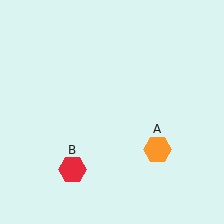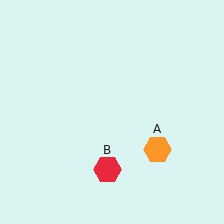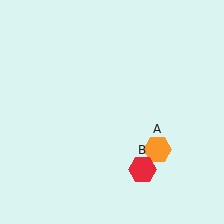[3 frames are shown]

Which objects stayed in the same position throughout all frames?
Orange hexagon (object A) remained stationary.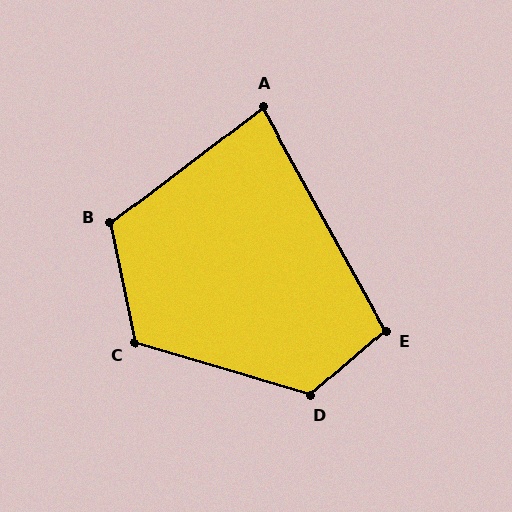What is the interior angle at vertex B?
Approximately 116 degrees (obtuse).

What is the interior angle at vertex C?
Approximately 118 degrees (obtuse).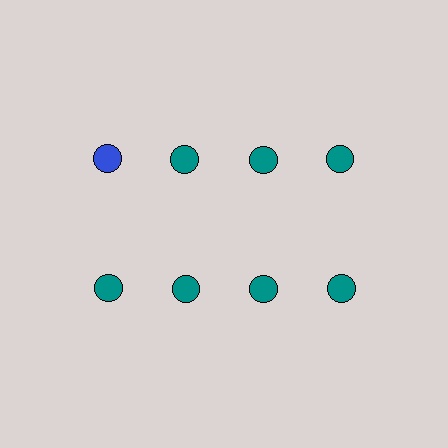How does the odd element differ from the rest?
It has a different color: blue instead of teal.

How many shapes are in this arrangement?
There are 8 shapes arranged in a grid pattern.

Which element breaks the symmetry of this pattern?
The blue circle in the top row, leftmost column breaks the symmetry. All other shapes are teal circles.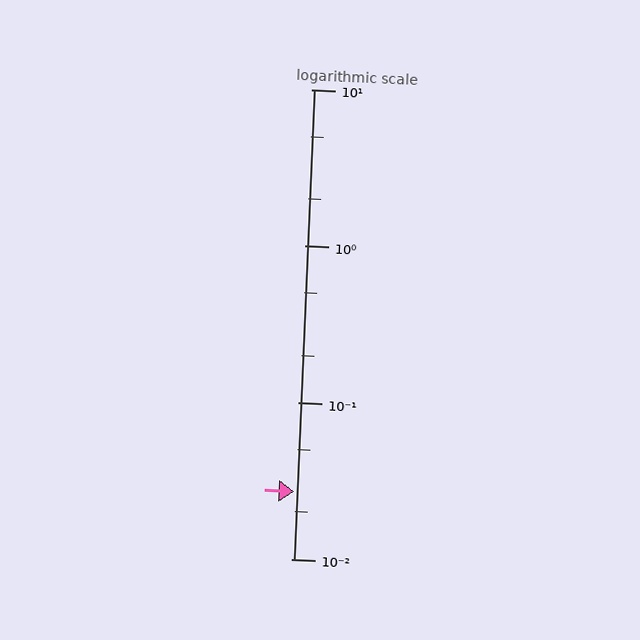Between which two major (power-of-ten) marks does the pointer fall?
The pointer is between 0.01 and 0.1.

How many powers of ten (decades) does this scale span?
The scale spans 3 decades, from 0.01 to 10.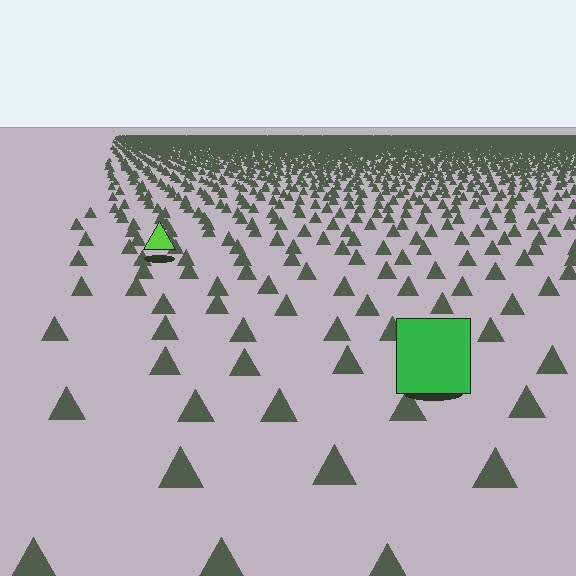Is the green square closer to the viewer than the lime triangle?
Yes. The green square is closer — you can tell from the texture gradient: the ground texture is coarser near it.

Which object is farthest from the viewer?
The lime triangle is farthest from the viewer. It appears smaller and the ground texture around it is denser.